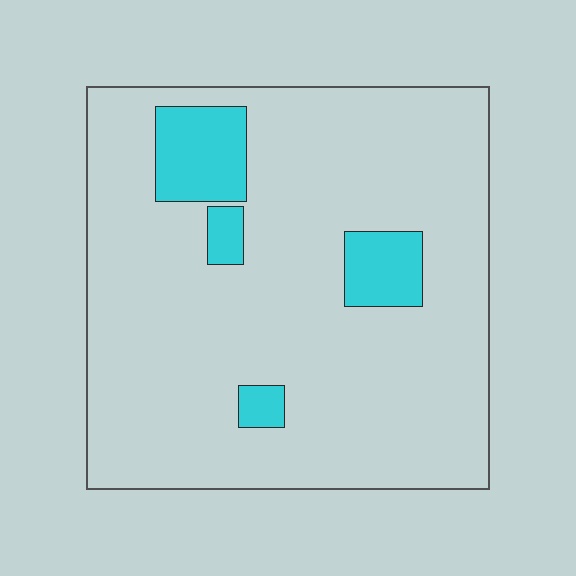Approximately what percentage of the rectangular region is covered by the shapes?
Approximately 10%.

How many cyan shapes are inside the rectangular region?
4.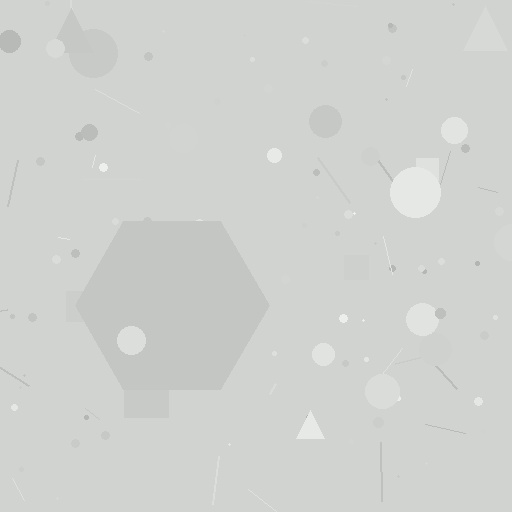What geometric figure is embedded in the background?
A hexagon is embedded in the background.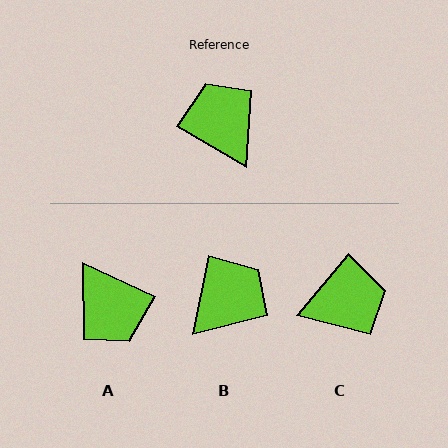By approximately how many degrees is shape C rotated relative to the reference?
Approximately 100 degrees clockwise.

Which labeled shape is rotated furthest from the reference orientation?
A, about 175 degrees away.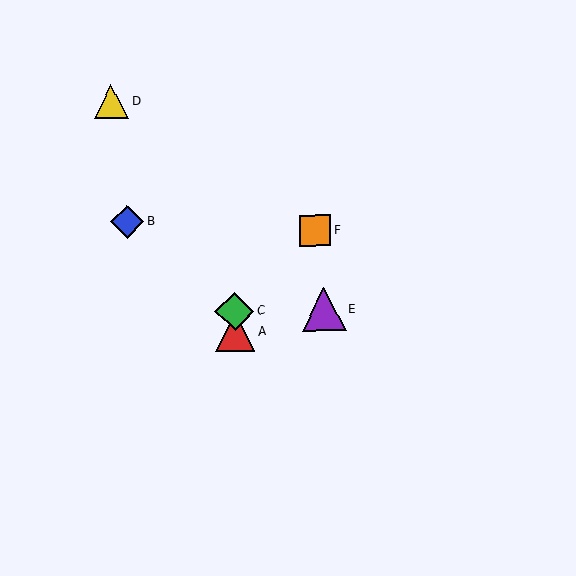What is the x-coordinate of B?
Object B is at x≈127.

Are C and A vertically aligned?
Yes, both are at x≈235.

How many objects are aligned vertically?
2 objects (A, C) are aligned vertically.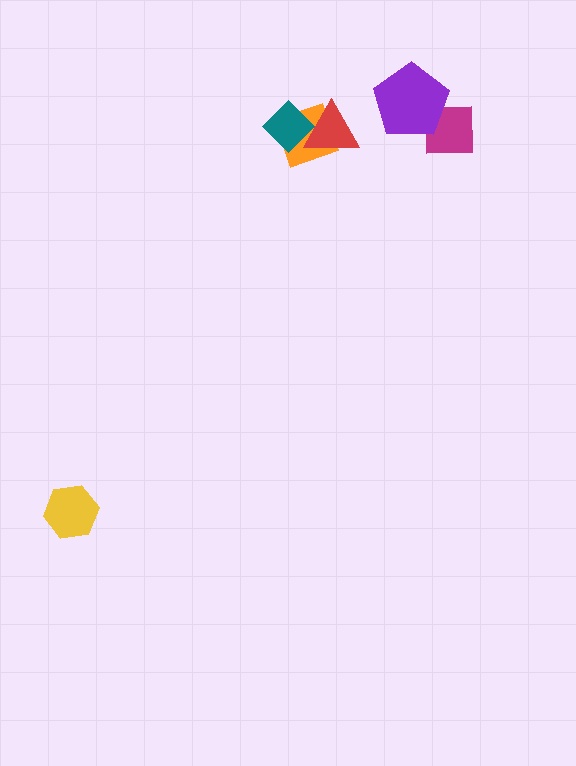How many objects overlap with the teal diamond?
2 objects overlap with the teal diamond.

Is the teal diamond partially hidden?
Yes, it is partially covered by another shape.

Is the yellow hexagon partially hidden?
No, no other shape covers it.